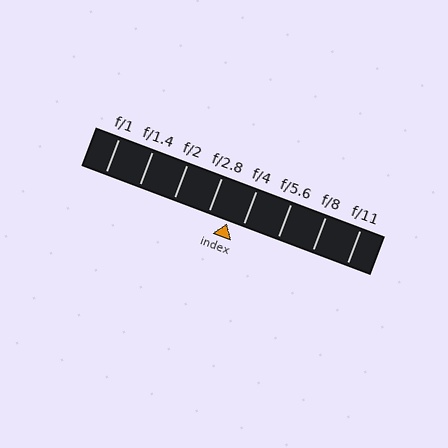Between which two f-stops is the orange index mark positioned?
The index mark is between f/2.8 and f/4.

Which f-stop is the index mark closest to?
The index mark is closest to f/4.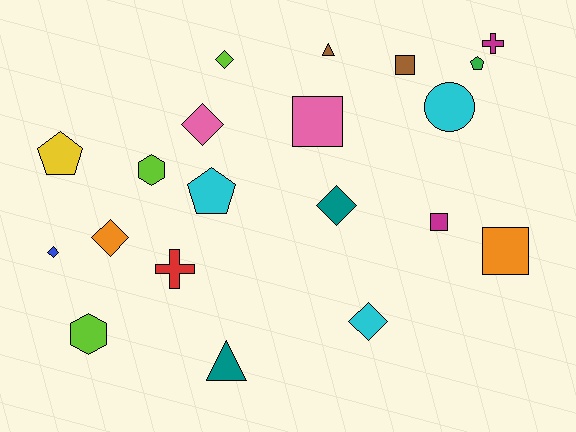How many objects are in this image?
There are 20 objects.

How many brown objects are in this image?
There are 2 brown objects.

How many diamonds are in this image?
There are 6 diamonds.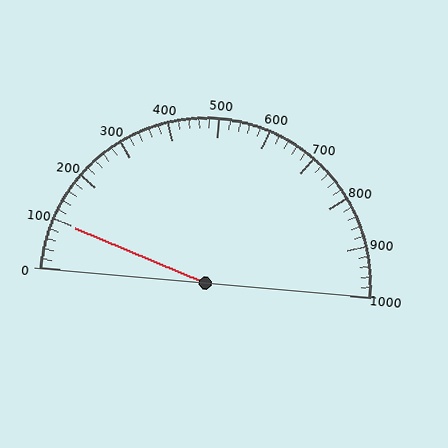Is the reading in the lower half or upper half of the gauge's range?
The reading is in the lower half of the range (0 to 1000).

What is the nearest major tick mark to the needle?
The nearest major tick mark is 100.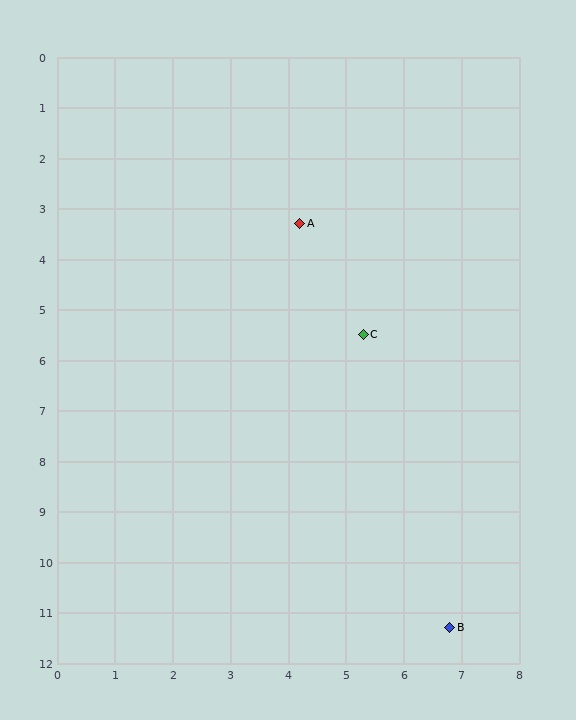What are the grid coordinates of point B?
Point B is at approximately (6.8, 11.3).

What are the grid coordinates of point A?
Point A is at approximately (4.2, 3.3).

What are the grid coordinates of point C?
Point C is at approximately (5.3, 5.5).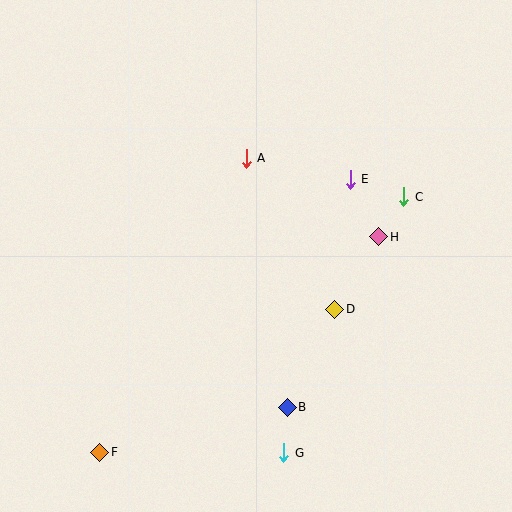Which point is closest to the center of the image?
Point D at (335, 309) is closest to the center.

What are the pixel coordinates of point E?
Point E is at (350, 179).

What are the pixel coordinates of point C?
Point C is at (404, 197).